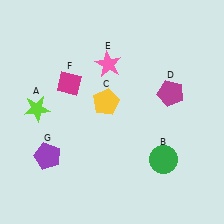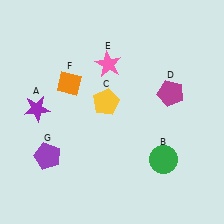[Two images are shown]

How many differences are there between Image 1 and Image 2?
There are 2 differences between the two images.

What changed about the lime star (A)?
In Image 1, A is lime. In Image 2, it changed to purple.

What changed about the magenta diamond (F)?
In Image 1, F is magenta. In Image 2, it changed to orange.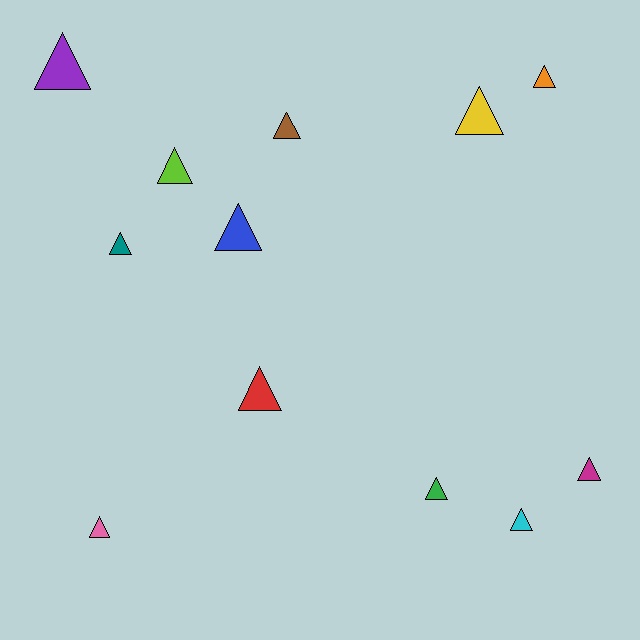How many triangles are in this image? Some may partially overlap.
There are 12 triangles.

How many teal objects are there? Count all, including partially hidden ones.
There is 1 teal object.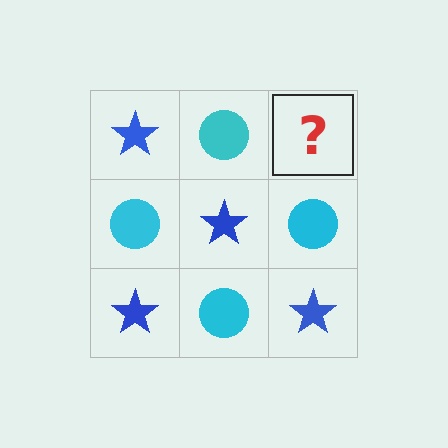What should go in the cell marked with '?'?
The missing cell should contain a blue star.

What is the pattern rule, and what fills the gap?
The rule is that it alternates blue star and cyan circle in a checkerboard pattern. The gap should be filled with a blue star.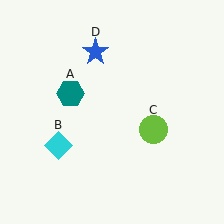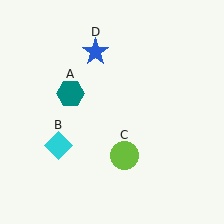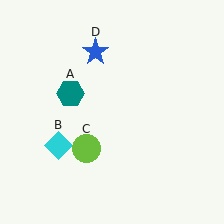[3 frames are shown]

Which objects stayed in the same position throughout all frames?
Teal hexagon (object A) and cyan diamond (object B) and blue star (object D) remained stationary.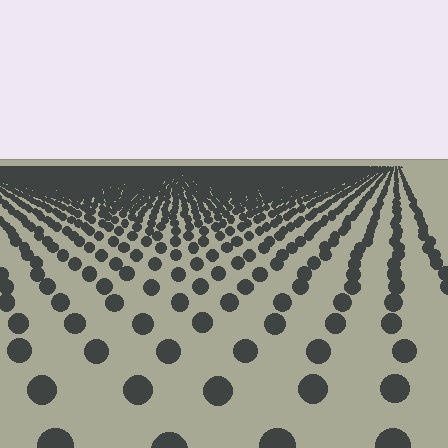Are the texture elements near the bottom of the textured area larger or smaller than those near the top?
Larger. Near the bottom, elements are closer to the viewer and appear at a bigger on-screen size.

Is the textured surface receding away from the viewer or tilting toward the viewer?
The surface is receding away from the viewer. Texture elements get smaller and denser toward the top.